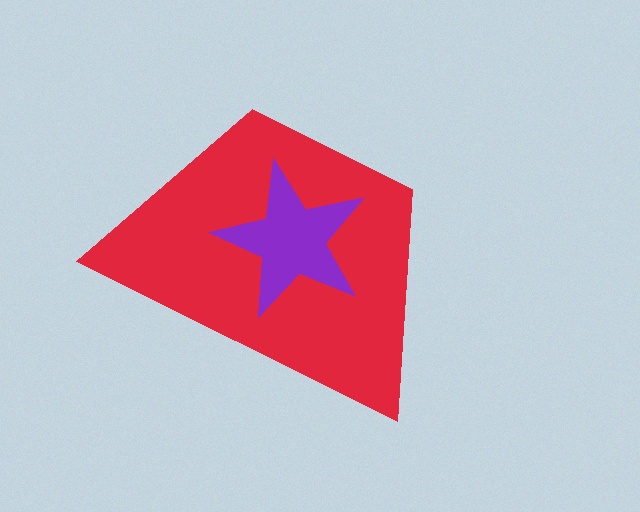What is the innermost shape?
The purple star.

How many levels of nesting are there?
2.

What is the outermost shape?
The red trapezoid.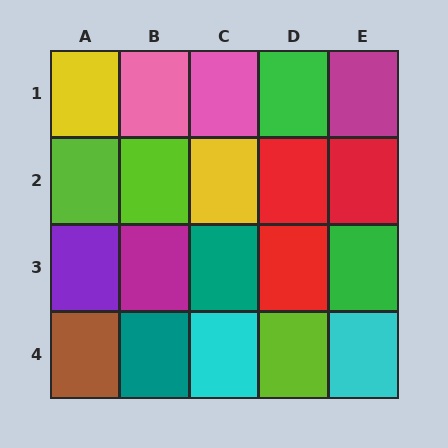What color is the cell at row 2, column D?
Red.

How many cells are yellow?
2 cells are yellow.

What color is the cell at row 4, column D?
Lime.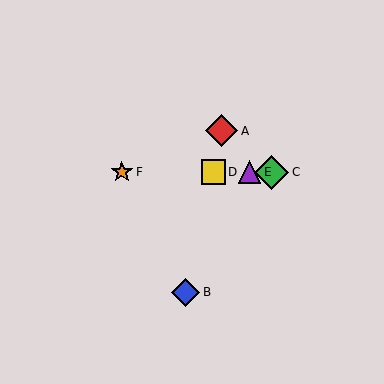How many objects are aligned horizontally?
4 objects (C, D, E, F) are aligned horizontally.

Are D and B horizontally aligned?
No, D is at y≈172 and B is at y≈292.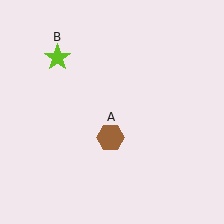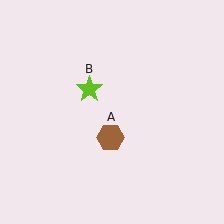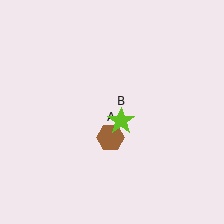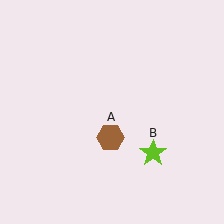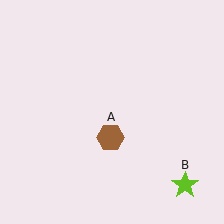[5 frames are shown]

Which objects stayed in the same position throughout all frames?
Brown hexagon (object A) remained stationary.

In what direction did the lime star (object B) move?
The lime star (object B) moved down and to the right.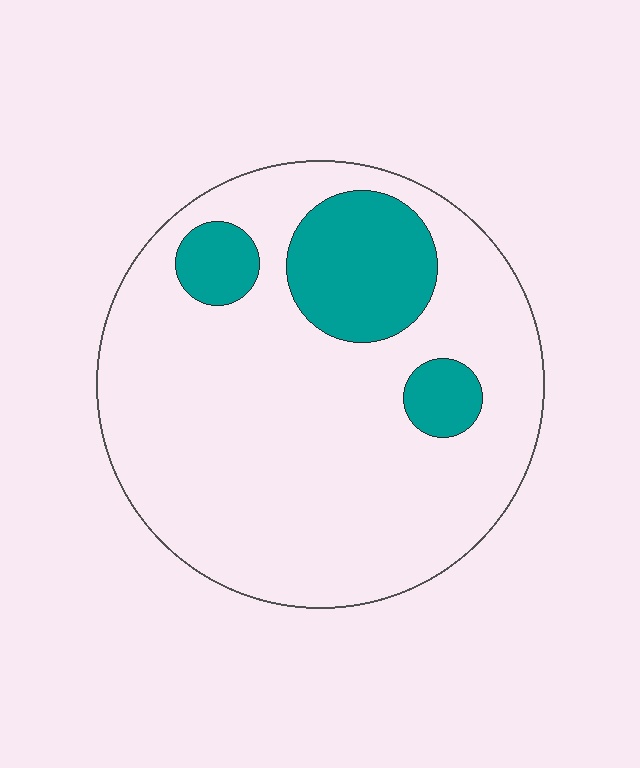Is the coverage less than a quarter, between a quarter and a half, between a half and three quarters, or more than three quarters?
Less than a quarter.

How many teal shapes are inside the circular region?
3.